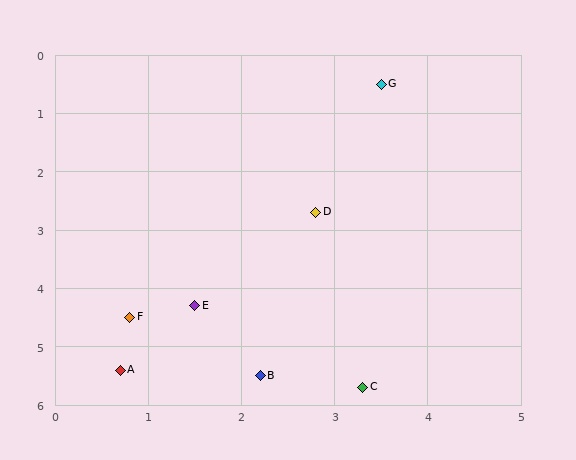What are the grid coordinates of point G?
Point G is at approximately (3.5, 0.5).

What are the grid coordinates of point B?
Point B is at approximately (2.2, 5.5).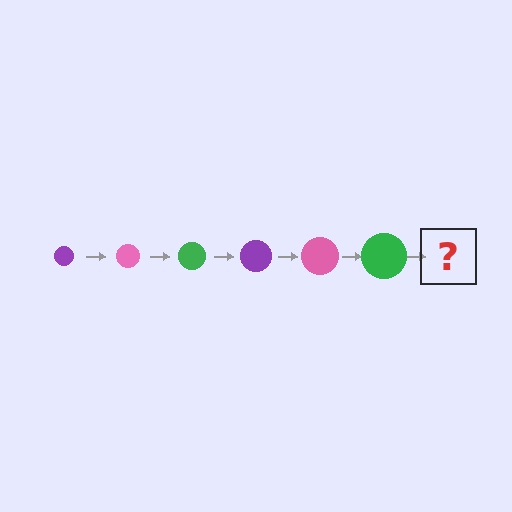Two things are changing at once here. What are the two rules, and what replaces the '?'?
The two rules are that the circle grows larger each step and the color cycles through purple, pink, and green. The '?' should be a purple circle, larger than the previous one.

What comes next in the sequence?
The next element should be a purple circle, larger than the previous one.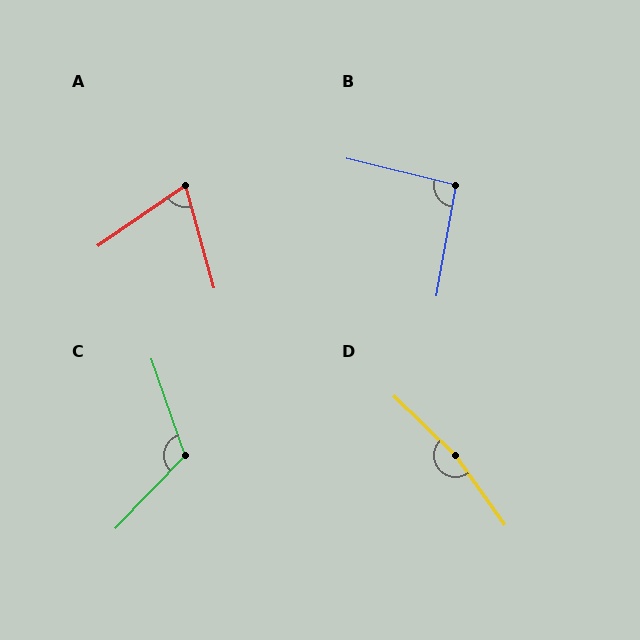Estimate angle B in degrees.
Approximately 93 degrees.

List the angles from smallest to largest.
A (71°), B (93°), C (117°), D (169°).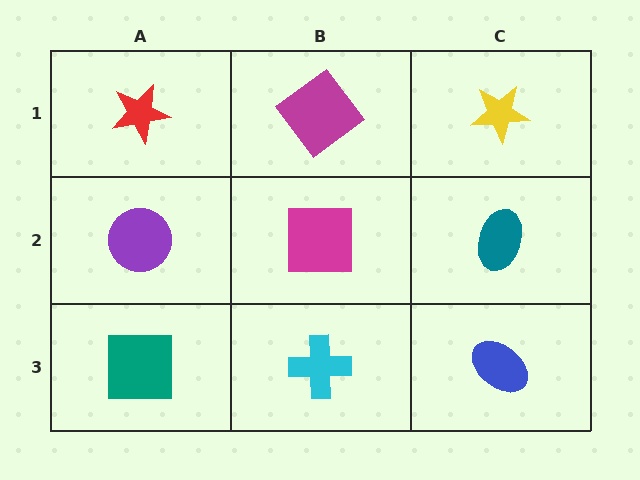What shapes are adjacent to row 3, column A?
A purple circle (row 2, column A), a cyan cross (row 3, column B).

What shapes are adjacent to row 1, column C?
A teal ellipse (row 2, column C), a magenta diamond (row 1, column B).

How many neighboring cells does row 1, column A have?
2.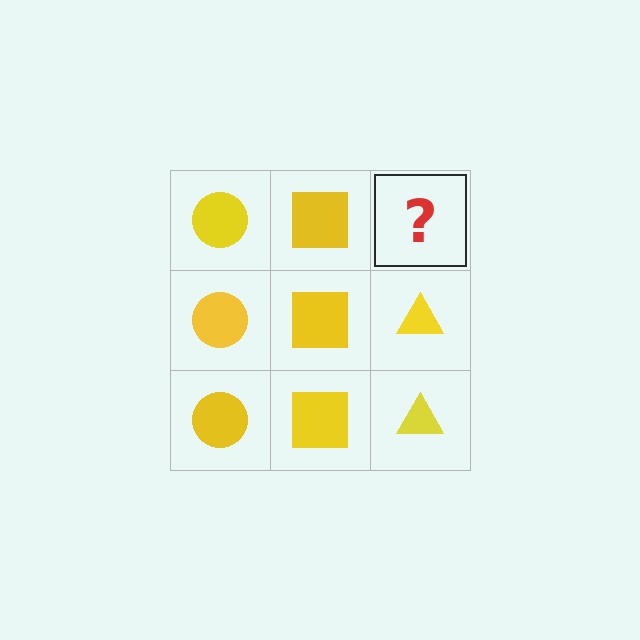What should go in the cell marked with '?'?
The missing cell should contain a yellow triangle.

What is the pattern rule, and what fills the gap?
The rule is that each column has a consistent shape. The gap should be filled with a yellow triangle.